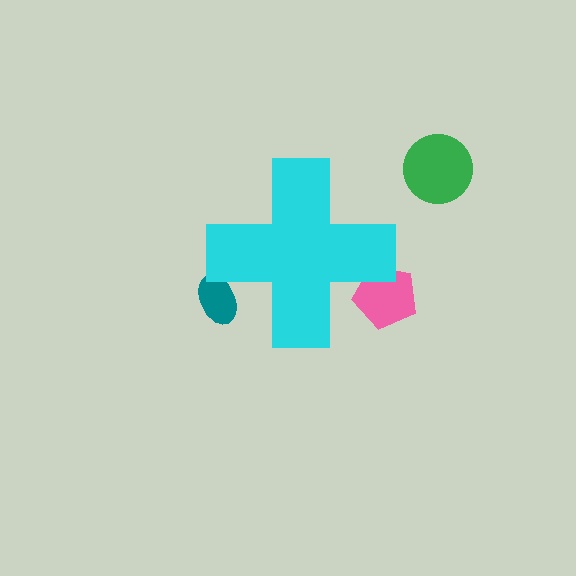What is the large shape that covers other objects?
A cyan cross.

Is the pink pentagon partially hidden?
Yes, the pink pentagon is partially hidden behind the cyan cross.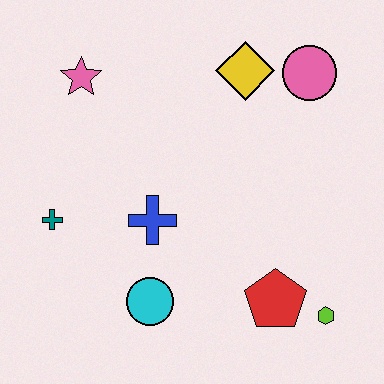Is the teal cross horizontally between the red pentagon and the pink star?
No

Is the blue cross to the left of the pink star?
No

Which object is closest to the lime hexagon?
The red pentagon is closest to the lime hexagon.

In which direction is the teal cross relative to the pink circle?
The teal cross is to the left of the pink circle.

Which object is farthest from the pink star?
The lime hexagon is farthest from the pink star.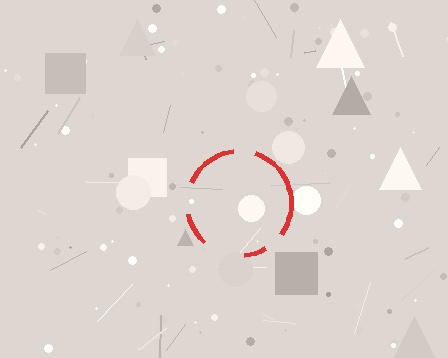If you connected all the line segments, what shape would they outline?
They would outline a circle.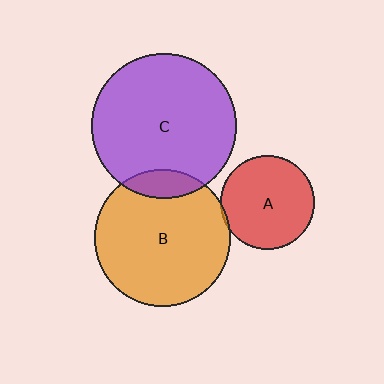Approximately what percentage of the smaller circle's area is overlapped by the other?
Approximately 10%.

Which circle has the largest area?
Circle C (purple).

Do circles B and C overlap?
Yes.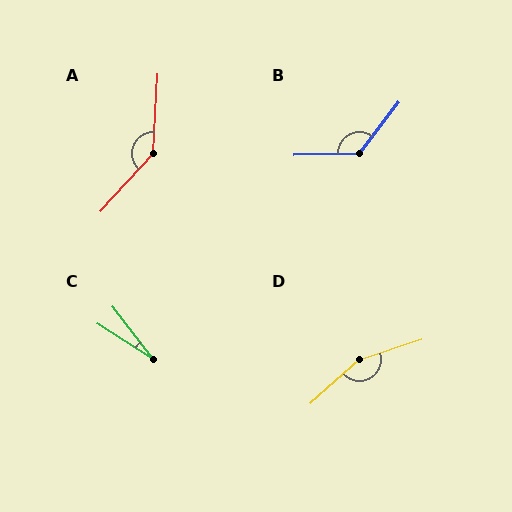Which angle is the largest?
D, at approximately 156 degrees.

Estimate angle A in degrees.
Approximately 141 degrees.